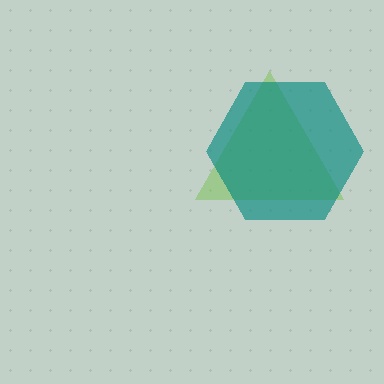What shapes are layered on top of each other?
The layered shapes are: a lime triangle, a teal hexagon.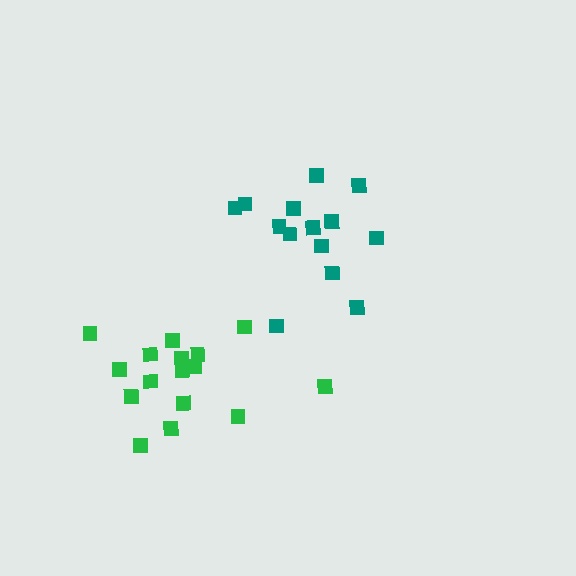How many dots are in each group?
Group 1: 14 dots, Group 2: 16 dots (30 total).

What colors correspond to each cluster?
The clusters are colored: teal, green.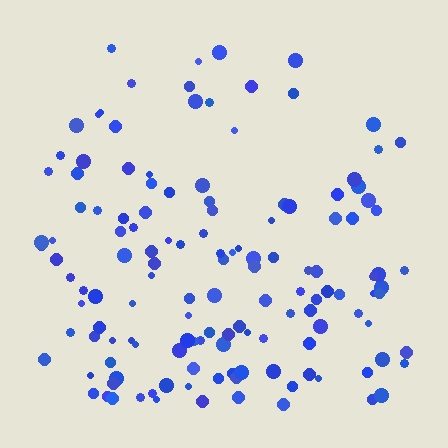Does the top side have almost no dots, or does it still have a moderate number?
Still a moderate number, just noticeably fewer than the bottom.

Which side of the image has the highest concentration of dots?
The bottom.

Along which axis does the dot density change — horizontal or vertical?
Vertical.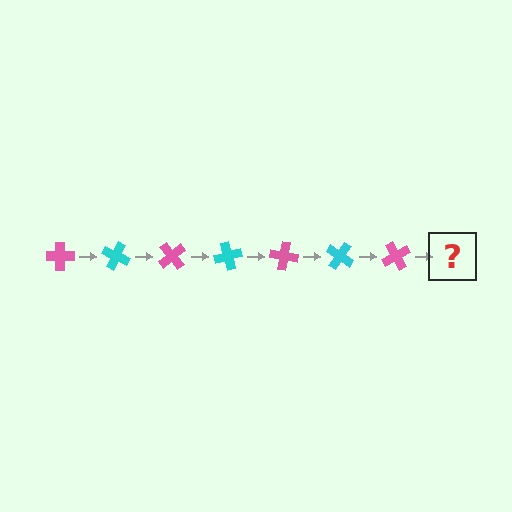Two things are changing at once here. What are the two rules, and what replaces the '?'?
The two rules are that it rotates 25 degrees each step and the color cycles through pink and cyan. The '?' should be a cyan cross, rotated 175 degrees from the start.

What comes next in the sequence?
The next element should be a cyan cross, rotated 175 degrees from the start.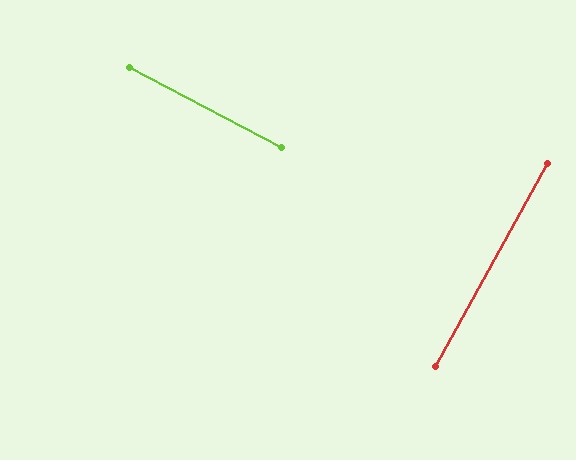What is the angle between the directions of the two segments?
Approximately 89 degrees.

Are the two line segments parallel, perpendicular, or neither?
Perpendicular — they meet at approximately 89°.